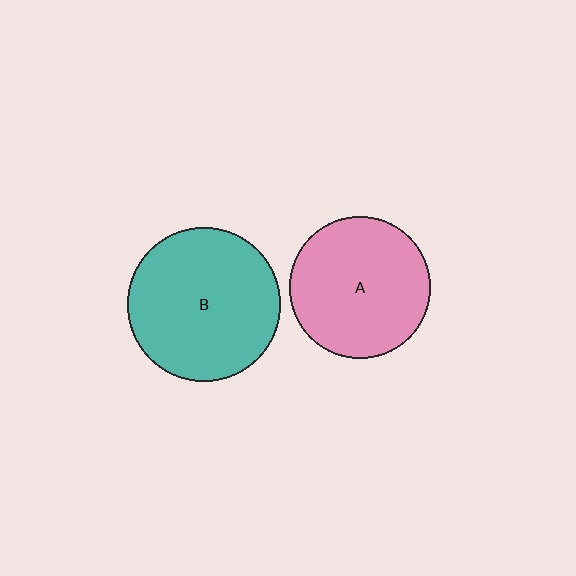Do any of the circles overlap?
No, none of the circles overlap.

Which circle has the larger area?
Circle B (teal).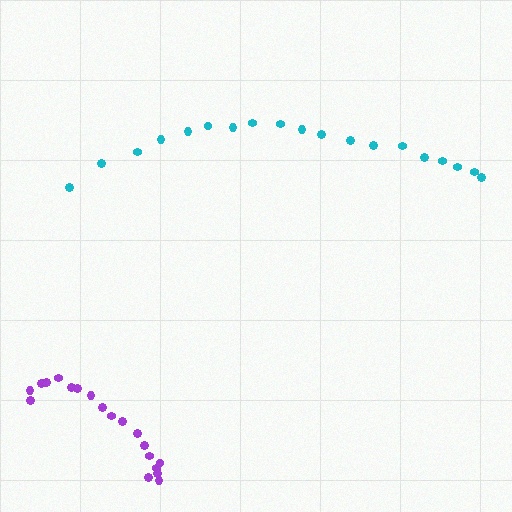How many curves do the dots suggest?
There are 2 distinct paths.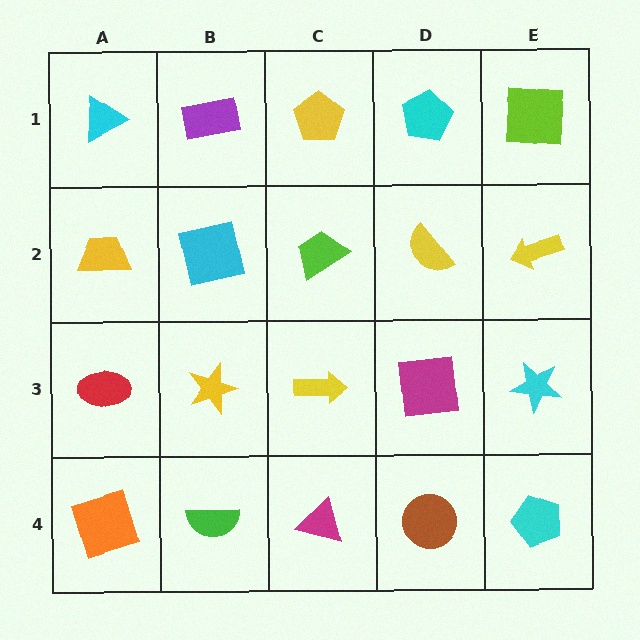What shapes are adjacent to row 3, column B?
A cyan square (row 2, column B), a green semicircle (row 4, column B), a red ellipse (row 3, column A), a yellow arrow (row 3, column C).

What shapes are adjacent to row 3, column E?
A yellow arrow (row 2, column E), a cyan pentagon (row 4, column E), a magenta square (row 3, column D).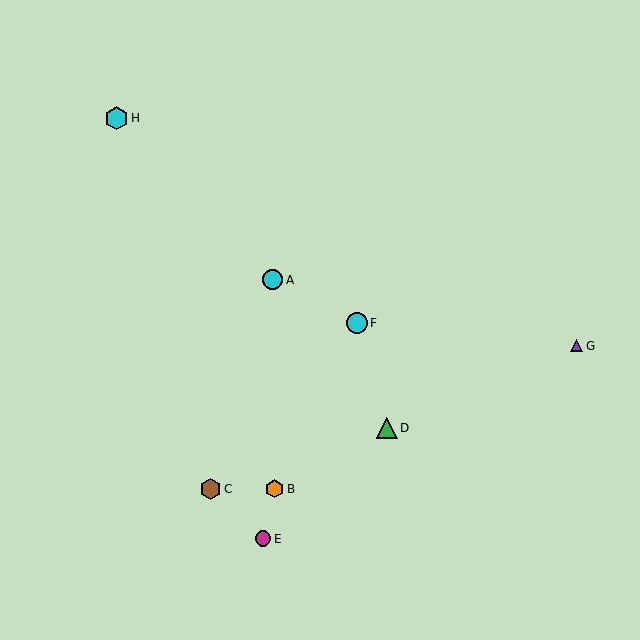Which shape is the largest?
The cyan hexagon (labeled H) is the largest.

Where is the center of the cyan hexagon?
The center of the cyan hexagon is at (117, 118).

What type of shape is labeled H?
Shape H is a cyan hexagon.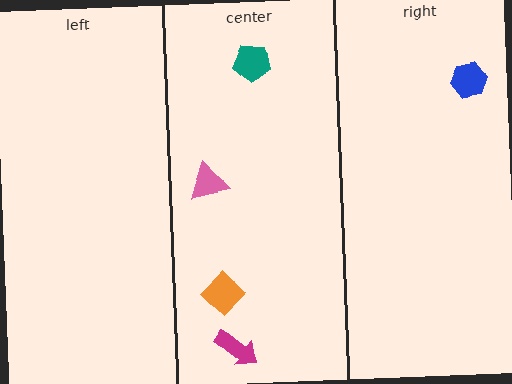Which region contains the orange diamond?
The center region.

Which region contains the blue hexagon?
The right region.